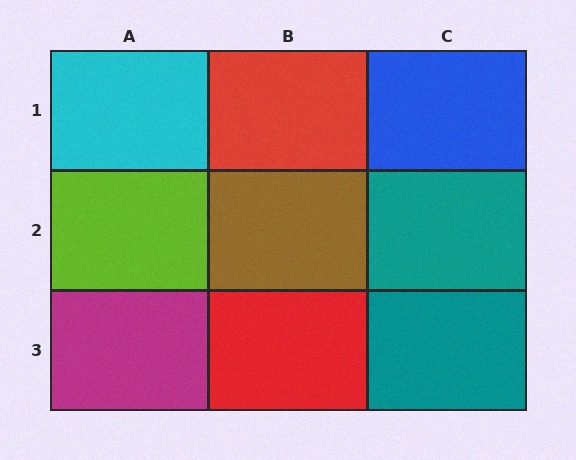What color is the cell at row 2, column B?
Brown.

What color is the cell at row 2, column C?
Teal.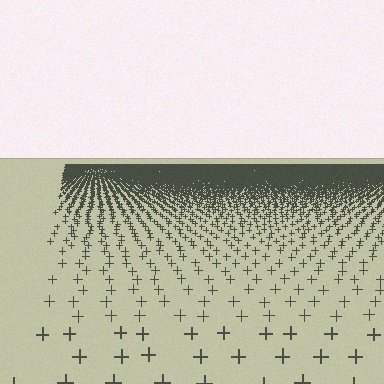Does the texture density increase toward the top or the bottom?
Density increases toward the top.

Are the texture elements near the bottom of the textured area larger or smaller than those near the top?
Larger. Near the bottom, elements are closer to the viewer and appear at a bigger on-screen size.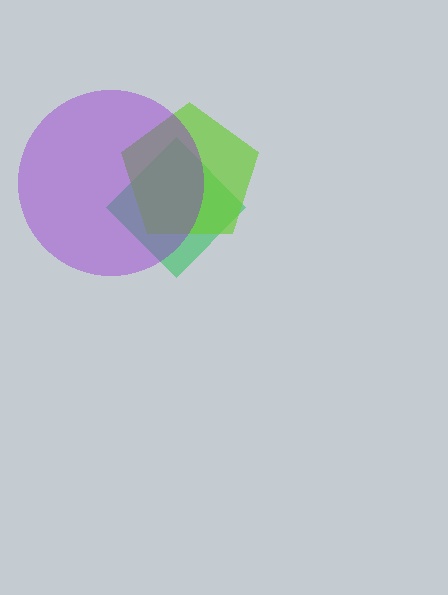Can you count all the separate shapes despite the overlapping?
Yes, there are 3 separate shapes.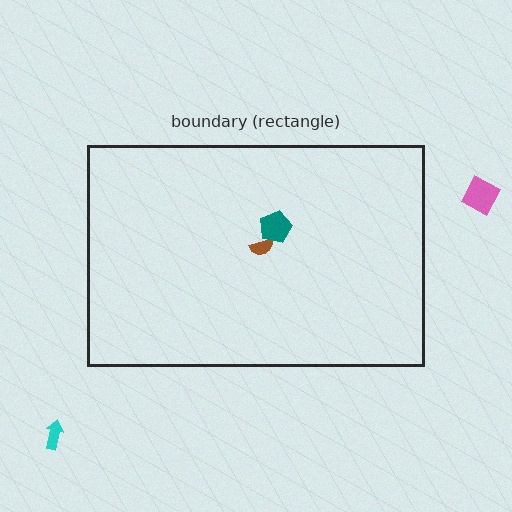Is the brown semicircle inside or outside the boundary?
Inside.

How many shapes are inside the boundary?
2 inside, 2 outside.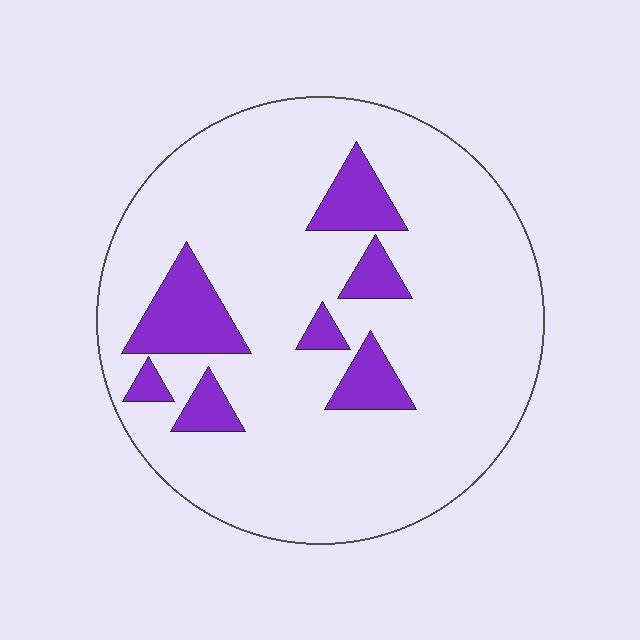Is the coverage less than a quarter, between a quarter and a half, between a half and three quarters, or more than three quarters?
Less than a quarter.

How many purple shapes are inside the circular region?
7.